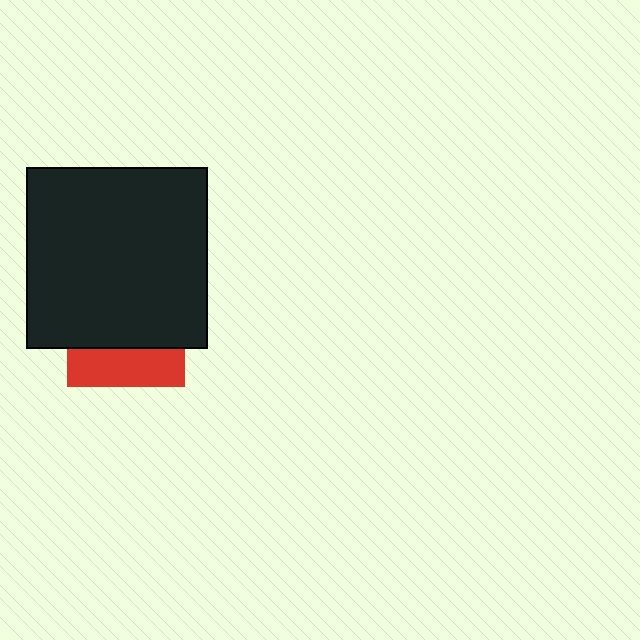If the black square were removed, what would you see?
You would see the complete red square.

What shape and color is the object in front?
The object in front is a black square.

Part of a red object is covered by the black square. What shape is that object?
It is a square.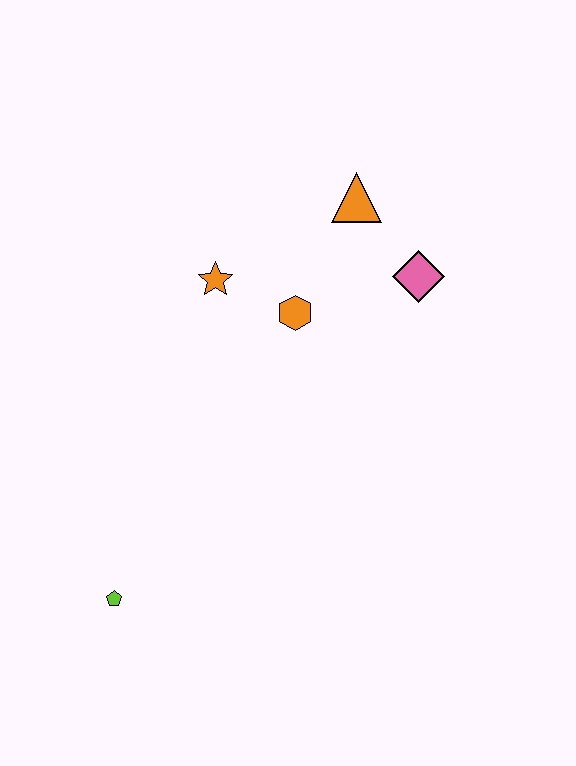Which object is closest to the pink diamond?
The orange triangle is closest to the pink diamond.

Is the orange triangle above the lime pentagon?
Yes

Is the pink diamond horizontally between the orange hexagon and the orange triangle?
No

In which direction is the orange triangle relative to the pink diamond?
The orange triangle is above the pink diamond.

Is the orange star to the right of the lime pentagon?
Yes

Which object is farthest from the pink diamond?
The lime pentagon is farthest from the pink diamond.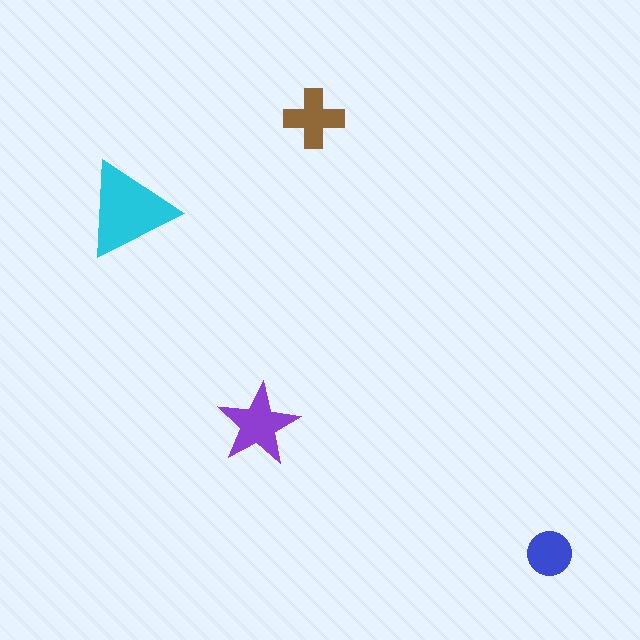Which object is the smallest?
The blue circle.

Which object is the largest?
The cyan triangle.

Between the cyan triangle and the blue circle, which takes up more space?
The cyan triangle.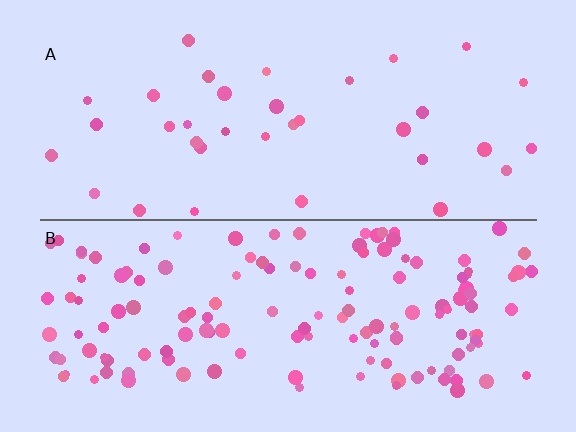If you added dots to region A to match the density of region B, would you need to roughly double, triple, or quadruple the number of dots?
Approximately quadruple.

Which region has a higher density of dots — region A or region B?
B (the bottom).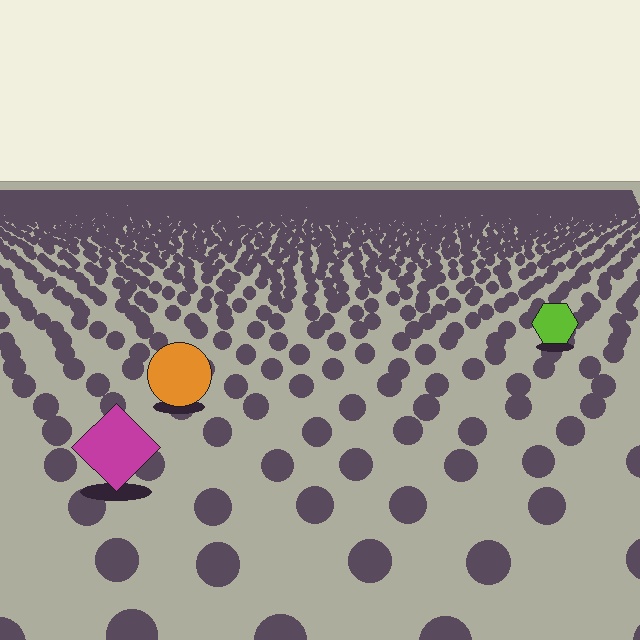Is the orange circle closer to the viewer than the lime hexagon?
Yes. The orange circle is closer — you can tell from the texture gradient: the ground texture is coarser near it.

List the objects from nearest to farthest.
From nearest to farthest: the magenta diamond, the orange circle, the lime hexagon.